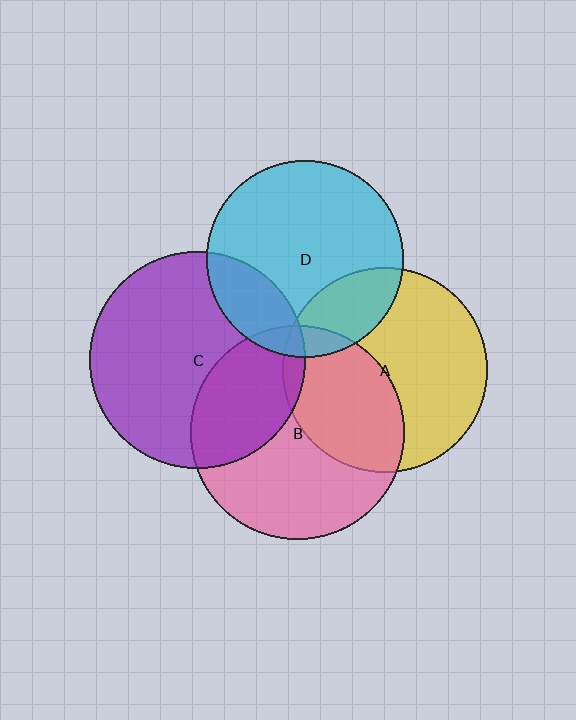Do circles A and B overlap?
Yes.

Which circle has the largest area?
Circle C (purple).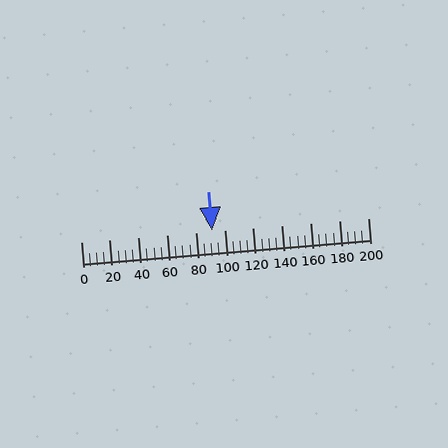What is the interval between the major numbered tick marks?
The major tick marks are spaced 20 units apart.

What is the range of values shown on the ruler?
The ruler shows values from 0 to 200.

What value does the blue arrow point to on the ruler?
The blue arrow points to approximately 91.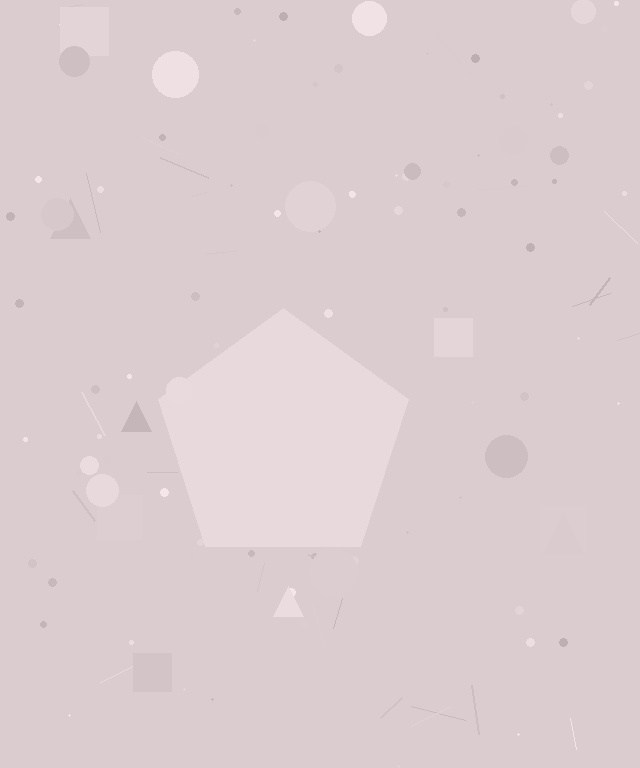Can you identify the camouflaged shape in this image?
The camouflaged shape is a pentagon.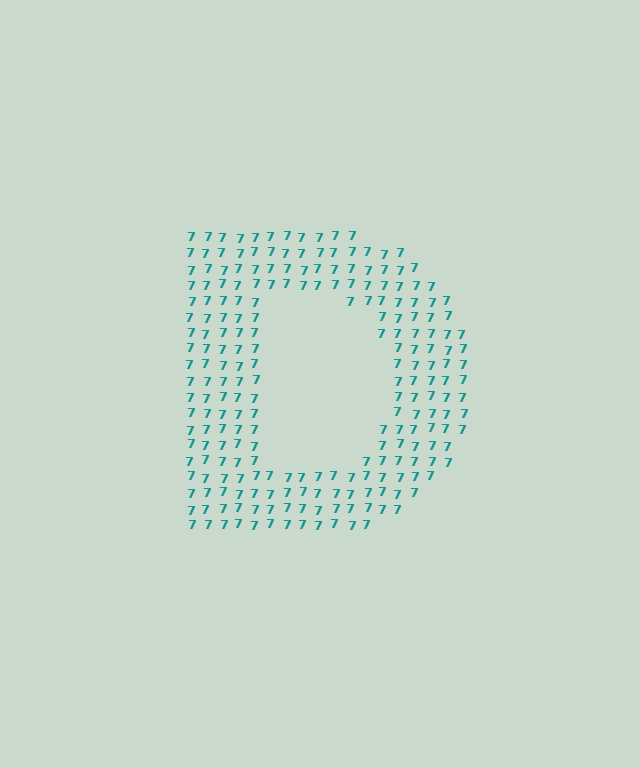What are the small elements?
The small elements are digit 7's.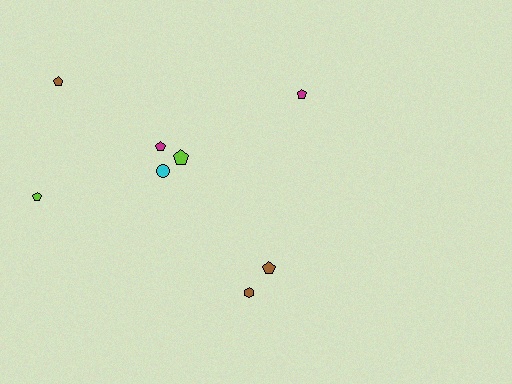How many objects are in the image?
There are 8 objects.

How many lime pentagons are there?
There are 2 lime pentagons.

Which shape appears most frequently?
Pentagon, with 6 objects.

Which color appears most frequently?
Brown, with 3 objects.